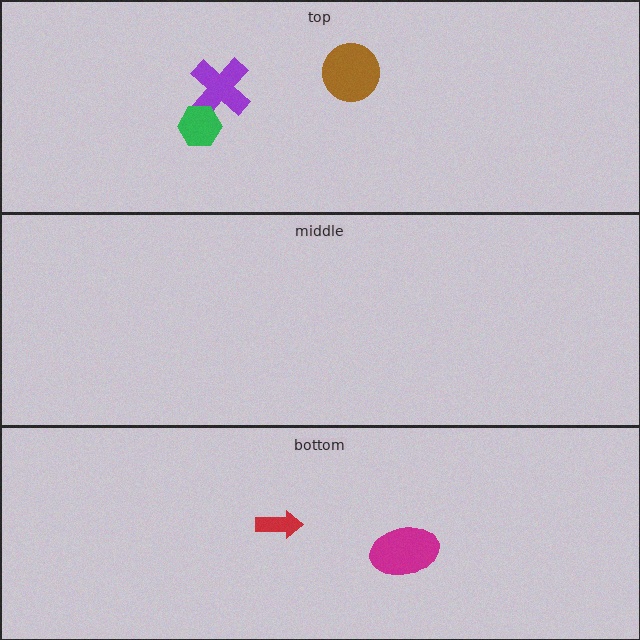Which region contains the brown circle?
The top region.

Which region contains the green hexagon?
The top region.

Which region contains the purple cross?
The top region.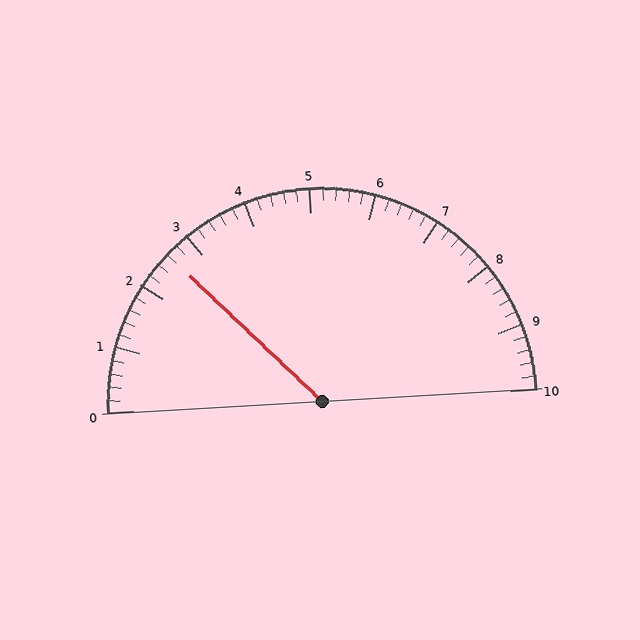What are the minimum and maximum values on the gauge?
The gauge ranges from 0 to 10.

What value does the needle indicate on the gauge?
The needle indicates approximately 2.6.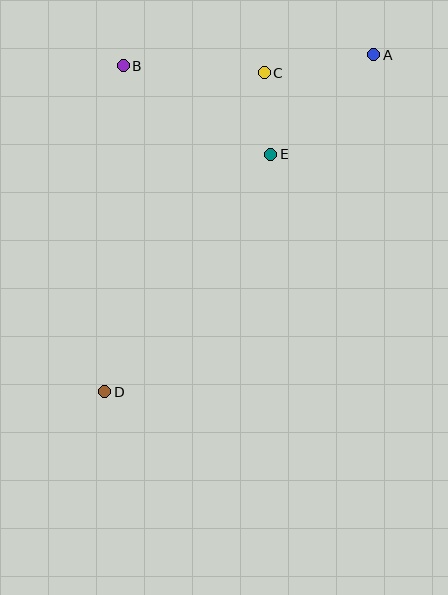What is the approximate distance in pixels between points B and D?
The distance between B and D is approximately 326 pixels.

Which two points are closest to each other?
Points C and E are closest to each other.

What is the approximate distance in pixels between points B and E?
The distance between B and E is approximately 172 pixels.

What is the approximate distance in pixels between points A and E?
The distance between A and E is approximately 144 pixels.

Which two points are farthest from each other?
Points A and D are farthest from each other.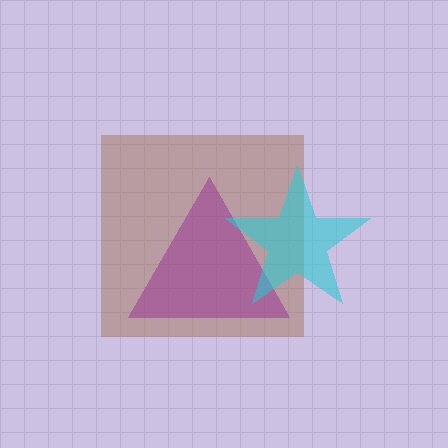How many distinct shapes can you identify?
There are 3 distinct shapes: a purple triangle, a brown square, a cyan star.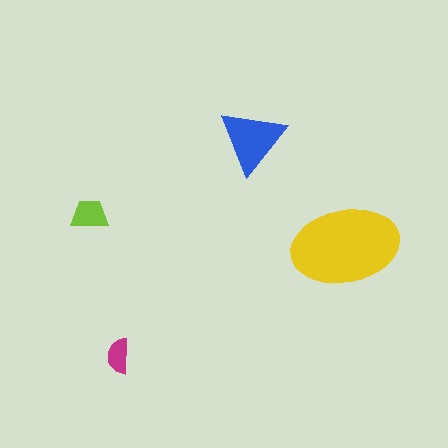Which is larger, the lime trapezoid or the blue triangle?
The blue triangle.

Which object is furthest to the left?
The lime trapezoid is leftmost.